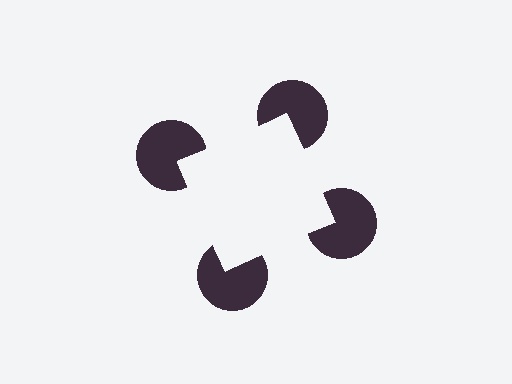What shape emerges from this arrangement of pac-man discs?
An illusory square — its edges are inferred from the aligned wedge cuts in the pac-man discs, not physically drawn.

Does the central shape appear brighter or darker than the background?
It typically appears slightly brighter than the background, even though no actual brightness change is drawn.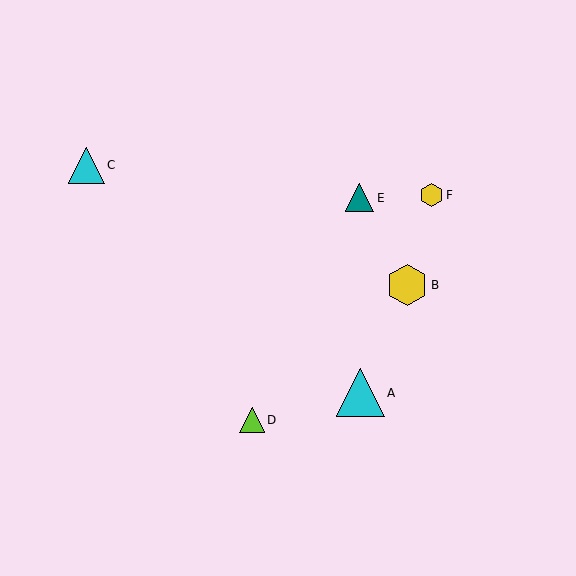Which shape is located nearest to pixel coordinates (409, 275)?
The yellow hexagon (labeled B) at (407, 285) is nearest to that location.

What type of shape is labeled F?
Shape F is a yellow hexagon.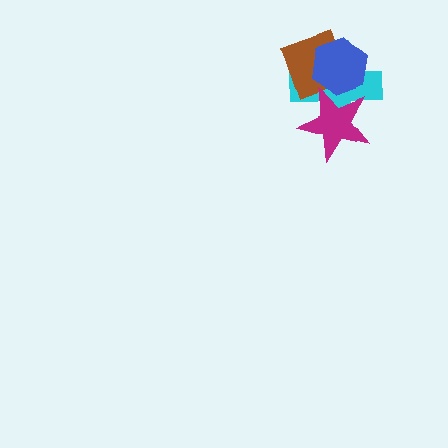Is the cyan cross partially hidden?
Yes, it is partially covered by another shape.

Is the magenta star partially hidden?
No, no other shape covers it.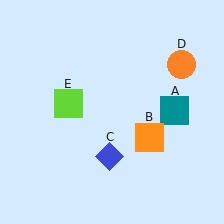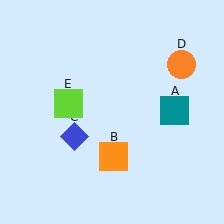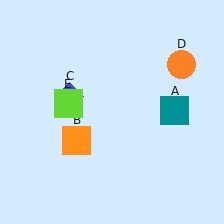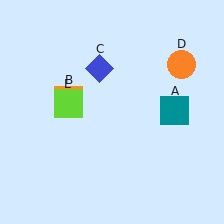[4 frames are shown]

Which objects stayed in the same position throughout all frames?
Teal square (object A) and orange circle (object D) and lime square (object E) remained stationary.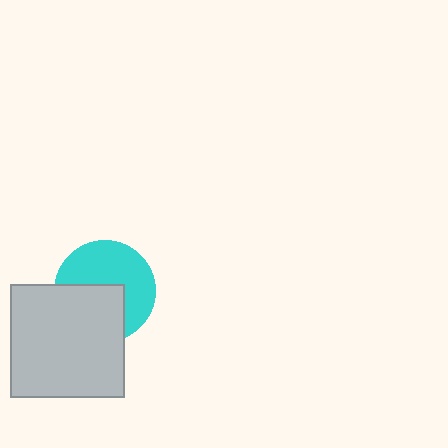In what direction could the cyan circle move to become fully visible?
The cyan circle could move toward the upper-right. That would shift it out from behind the light gray square entirely.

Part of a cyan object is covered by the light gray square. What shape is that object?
It is a circle.